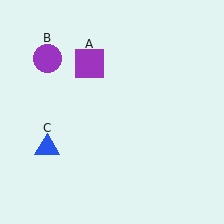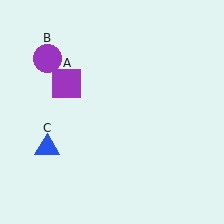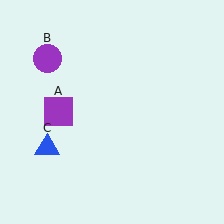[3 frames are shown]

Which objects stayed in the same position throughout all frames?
Purple circle (object B) and blue triangle (object C) remained stationary.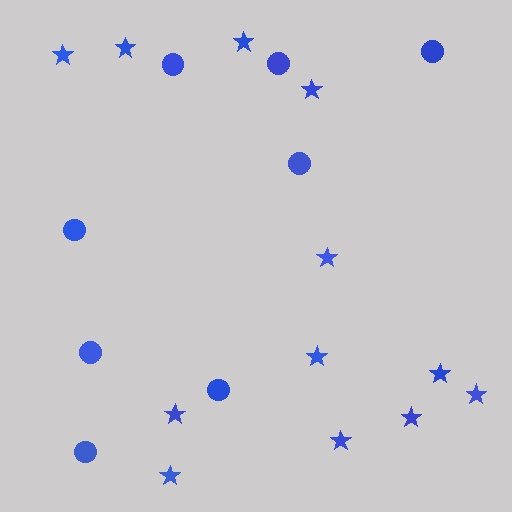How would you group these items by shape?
There are 2 groups: one group of stars (12) and one group of circles (8).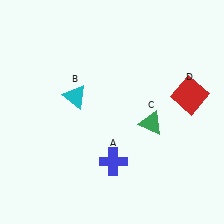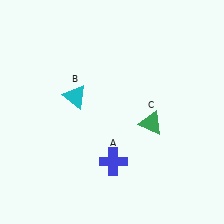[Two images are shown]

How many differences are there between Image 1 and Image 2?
There is 1 difference between the two images.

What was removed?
The red square (D) was removed in Image 2.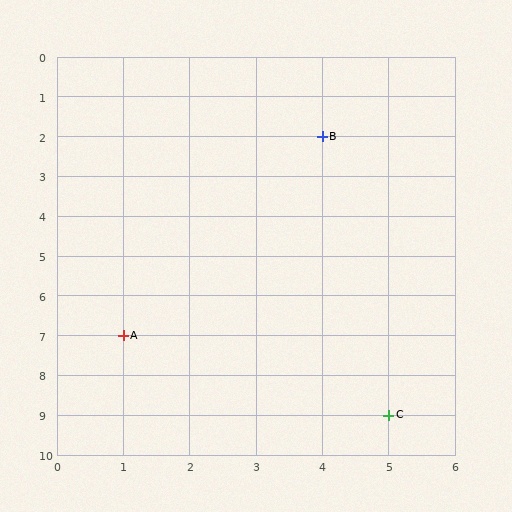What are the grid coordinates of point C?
Point C is at grid coordinates (5, 9).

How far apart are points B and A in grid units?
Points B and A are 3 columns and 5 rows apart (about 5.8 grid units diagonally).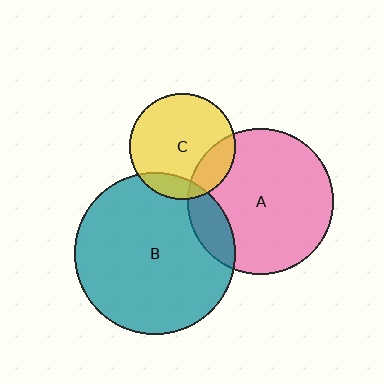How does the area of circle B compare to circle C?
Approximately 2.3 times.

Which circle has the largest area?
Circle B (teal).